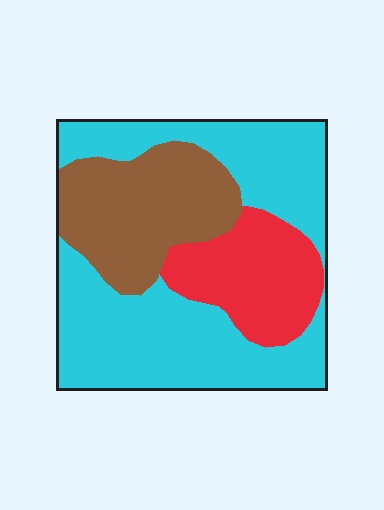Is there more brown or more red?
Brown.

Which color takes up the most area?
Cyan, at roughly 55%.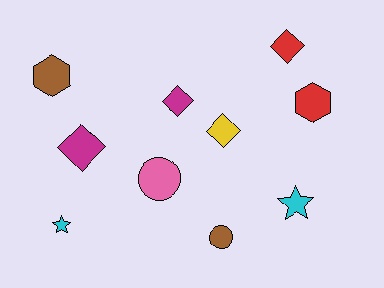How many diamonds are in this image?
There are 4 diamonds.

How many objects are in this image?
There are 10 objects.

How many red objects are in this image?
There are 2 red objects.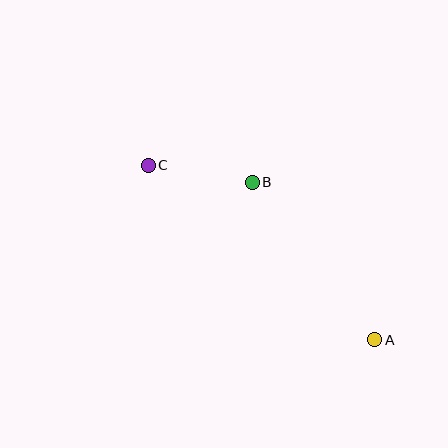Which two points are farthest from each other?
Points A and C are farthest from each other.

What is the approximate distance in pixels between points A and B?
The distance between A and B is approximately 200 pixels.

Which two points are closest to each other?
Points B and C are closest to each other.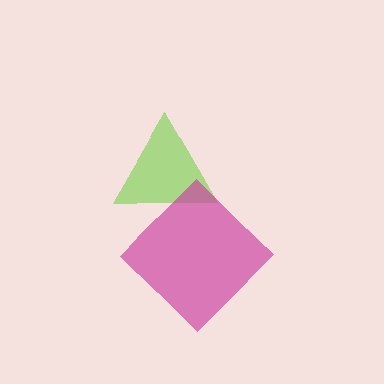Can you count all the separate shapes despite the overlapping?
Yes, there are 2 separate shapes.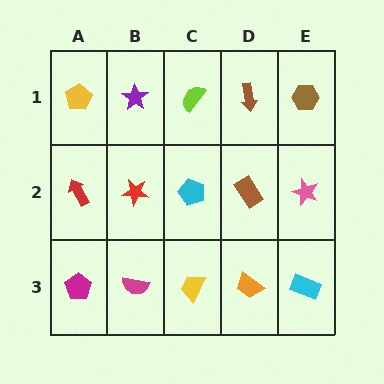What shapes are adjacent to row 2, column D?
A brown arrow (row 1, column D), an orange trapezoid (row 3, column D), a cyan pentagon (row 2, column C), a pink star (row 2, column E).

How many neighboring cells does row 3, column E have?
2.